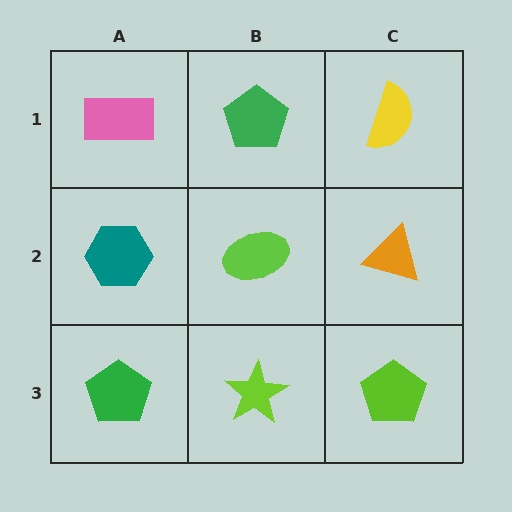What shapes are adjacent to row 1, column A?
A teal hexagon (row 2, column A), a green pentagon (row 1, column B).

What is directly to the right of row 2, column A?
A lime ellipse.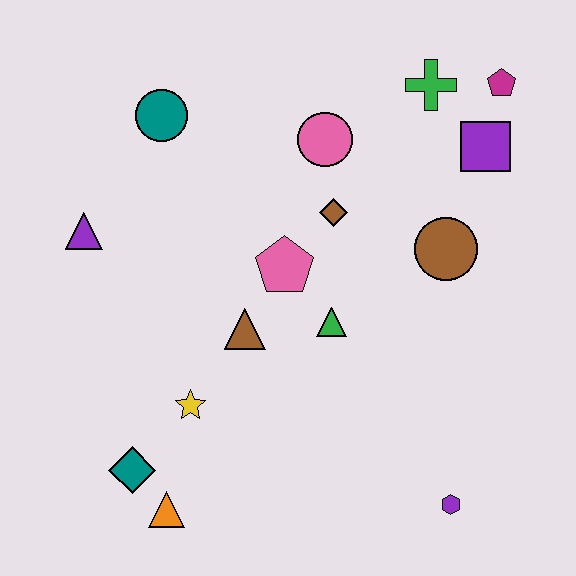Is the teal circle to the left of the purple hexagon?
Yes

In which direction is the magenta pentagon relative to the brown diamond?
The magenta pentagon is to the right of the brown diamond.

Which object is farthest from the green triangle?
The magenta pentagon is farthest from the green triangle.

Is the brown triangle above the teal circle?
No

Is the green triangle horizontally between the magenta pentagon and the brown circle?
No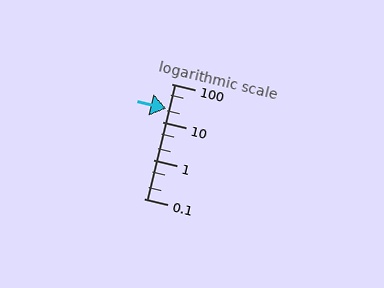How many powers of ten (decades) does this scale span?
The scale spans 3 decades, from 0.1 to 100.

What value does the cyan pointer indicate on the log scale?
The pointer indicates approximately 22.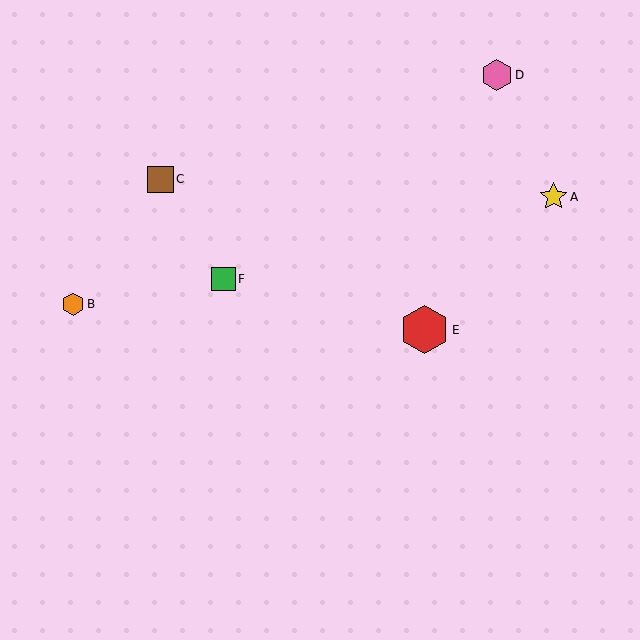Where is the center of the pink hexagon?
The center of the pink hexagon is at (497, 75).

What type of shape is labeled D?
Shape D is a pink hexagon.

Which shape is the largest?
The red hexagon (labeled E) is the largest.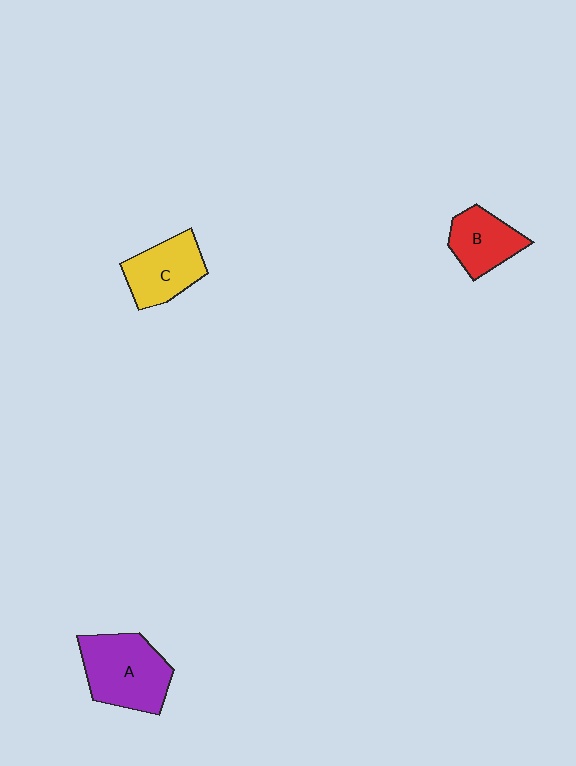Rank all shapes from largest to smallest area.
From largest to smallest: A (purple), C (yellow), B (red).